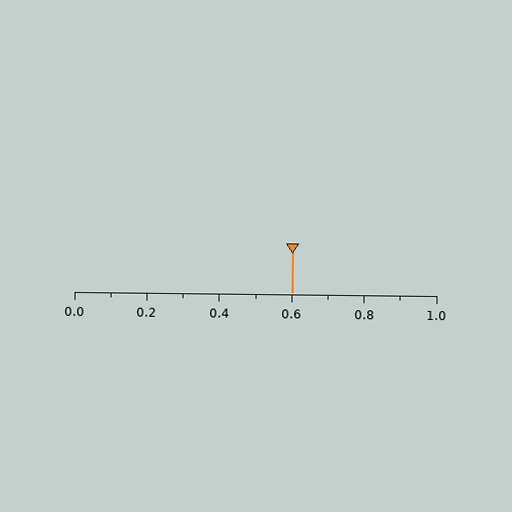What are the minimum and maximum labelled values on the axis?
The axis runs from 0.0 to 1.0.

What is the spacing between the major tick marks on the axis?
The major ticks are spaced 0.2 apart.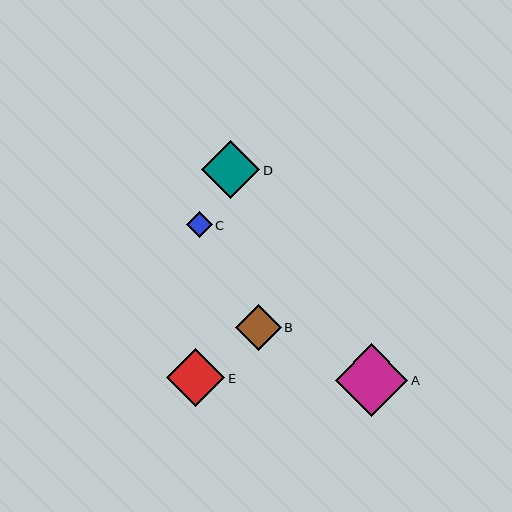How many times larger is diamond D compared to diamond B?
Diamond D is approximately 1.3 times the size of diamond B.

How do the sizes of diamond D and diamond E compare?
Diamond D and diamond E are approximately the same size.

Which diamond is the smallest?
Diamond C is the smallest with a size of approximately 25 pixels.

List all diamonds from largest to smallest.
From largest to smallest: A, D, E, B, C.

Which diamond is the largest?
Diamond A is the largest with a size of approximately 73 pixels.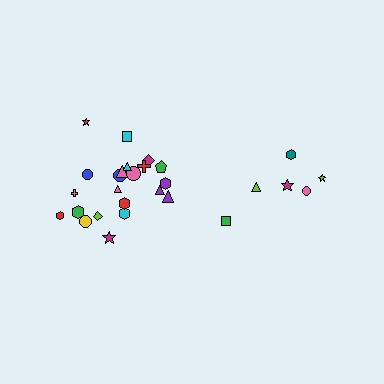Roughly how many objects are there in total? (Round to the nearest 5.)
Roughly 30 objects in total.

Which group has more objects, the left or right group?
The left group.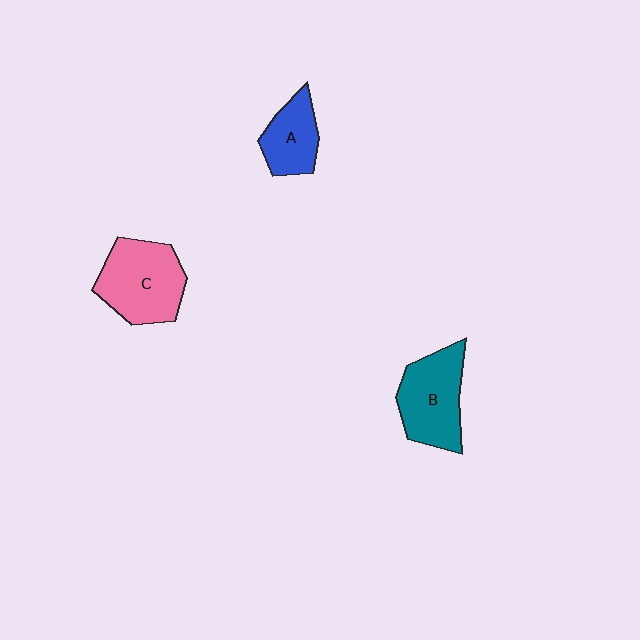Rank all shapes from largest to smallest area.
From largest to smallest: C (pink), B (teal), A (blue).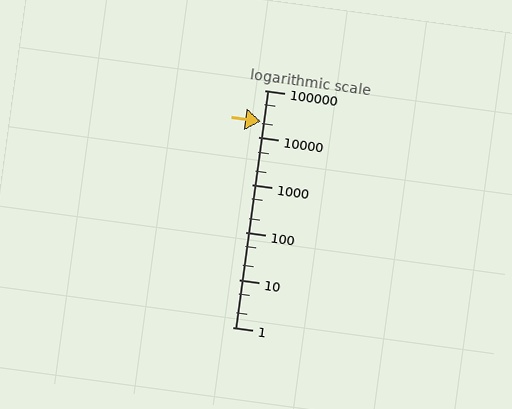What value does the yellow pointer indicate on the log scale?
The pointer indicates approximately 22000.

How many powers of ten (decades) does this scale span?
The scale spans 5 decades, from 1 to 100000.